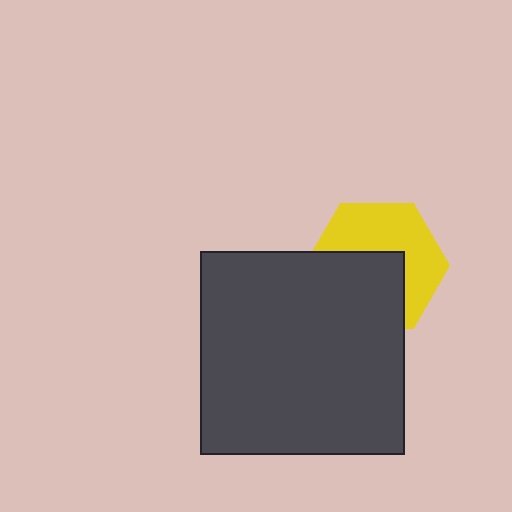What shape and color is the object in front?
The object in front is a dark gray square.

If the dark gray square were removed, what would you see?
You would see the complete yellow hexagon.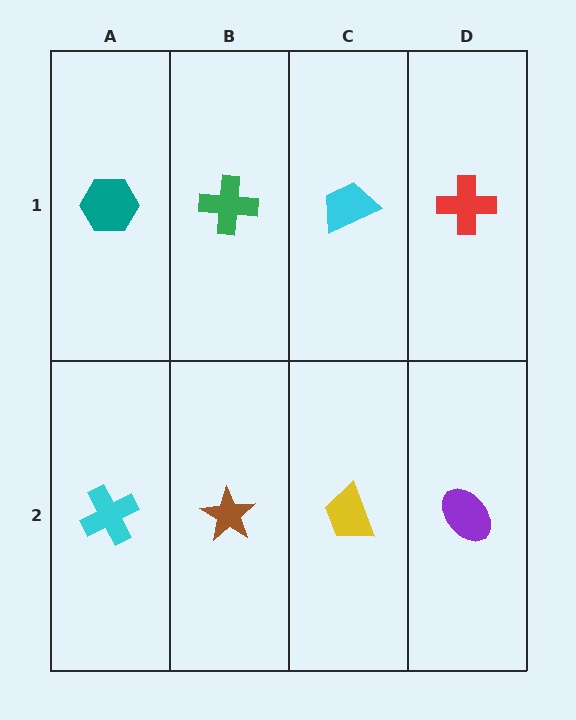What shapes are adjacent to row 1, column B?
A brown star (row 2, column B), a teal hexagon (row 1, column A), a cyan trapezoid (row 1, column C).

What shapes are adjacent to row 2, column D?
A red cross (row 1, column D), a yellow trapezoid (row 2, column C).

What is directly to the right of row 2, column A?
A brown star.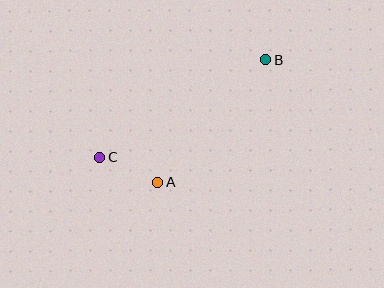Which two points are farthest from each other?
Points B and C are farthest from each other.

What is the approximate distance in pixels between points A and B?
The distance between A and B is approximately 164 pixels.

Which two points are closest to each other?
Points A and C are closest to each other.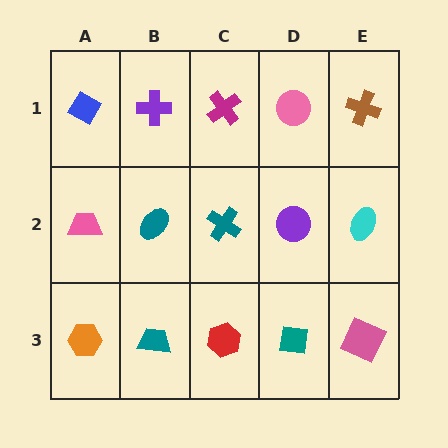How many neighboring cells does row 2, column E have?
3.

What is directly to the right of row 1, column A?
A purple cross.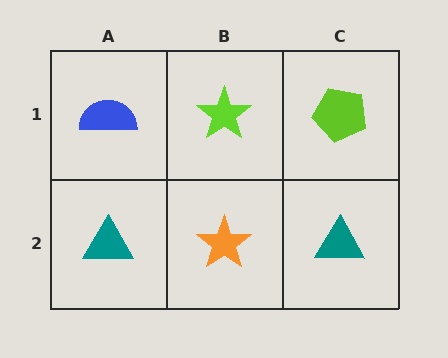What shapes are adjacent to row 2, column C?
A lime pentagon (row 1, column C), an orange star (row 2, column B).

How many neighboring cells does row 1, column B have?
3.